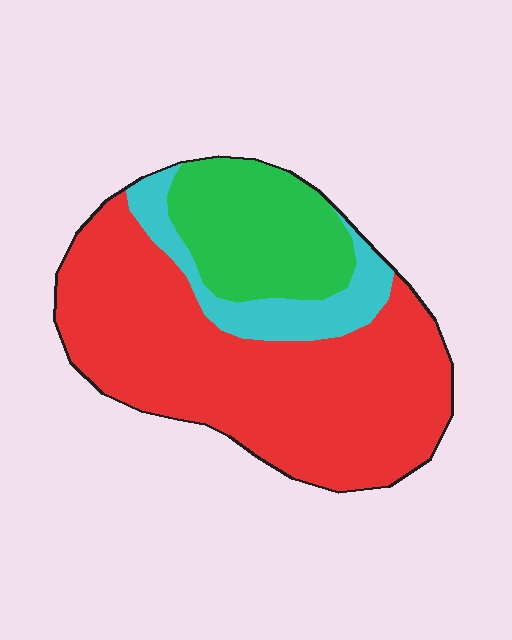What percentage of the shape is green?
Green covers roughly 25% of the shape.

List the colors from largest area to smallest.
From largest to smallest: red, green, cyan.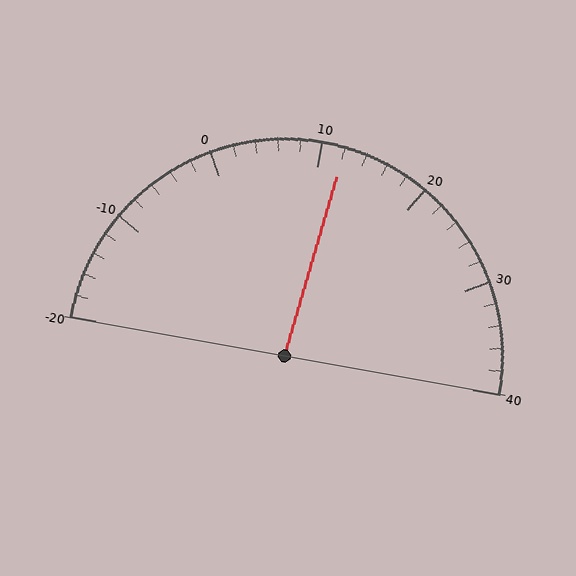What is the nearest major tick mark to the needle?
The nearest major tick mark is 10.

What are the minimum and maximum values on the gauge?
The gauge ranges from -20 to 40.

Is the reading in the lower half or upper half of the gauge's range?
The reading is in the upper half of the range (-20 to 40).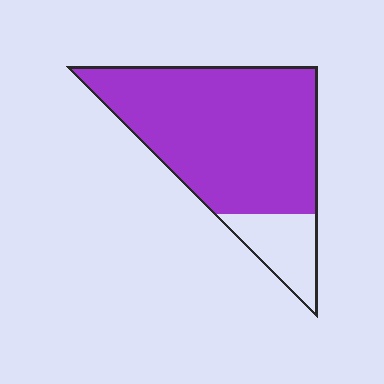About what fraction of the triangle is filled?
About five sixths (5/6).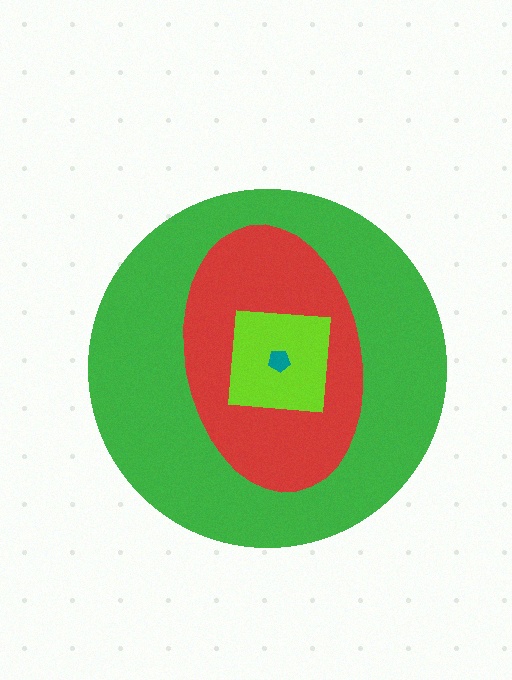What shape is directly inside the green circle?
The red ellipse.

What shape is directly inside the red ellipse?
The lime square.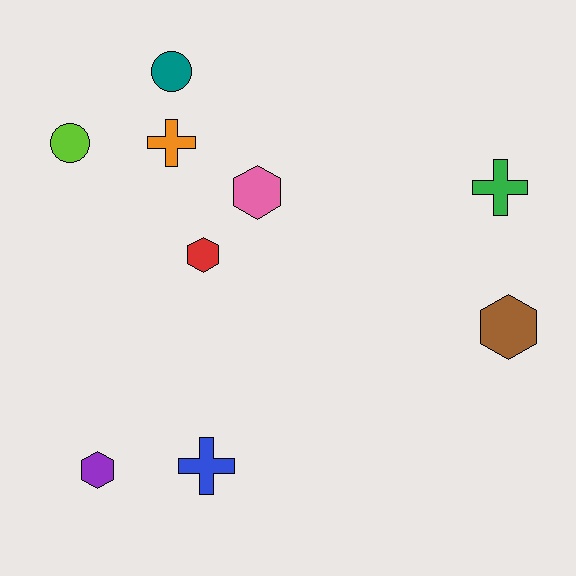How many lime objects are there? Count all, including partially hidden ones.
There is 1 lime object.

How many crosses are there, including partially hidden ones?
There are 3 crosses.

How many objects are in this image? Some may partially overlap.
There are 9 objects.